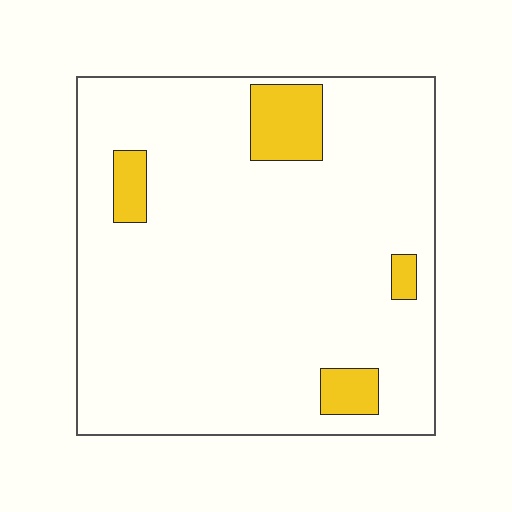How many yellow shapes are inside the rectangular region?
4.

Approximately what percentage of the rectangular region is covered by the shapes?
Approximately 10%.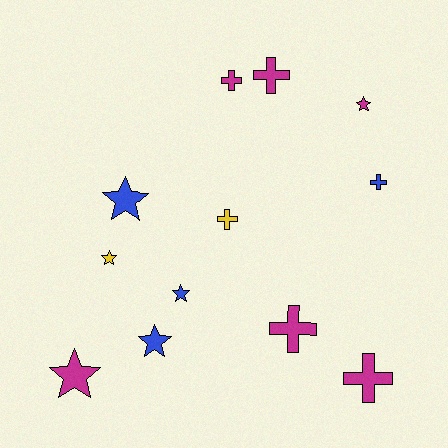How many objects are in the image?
There are 12 objects.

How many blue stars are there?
There are 3 blue stars.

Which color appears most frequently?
Magenta, with 6 objects.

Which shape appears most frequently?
Star, with 6 objects.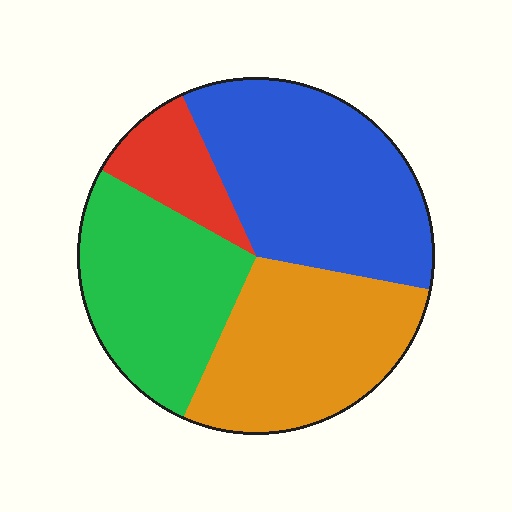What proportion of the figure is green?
Green covers roughly 25% of the figure.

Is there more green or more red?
Green.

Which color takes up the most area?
Blue, at roughly 35%.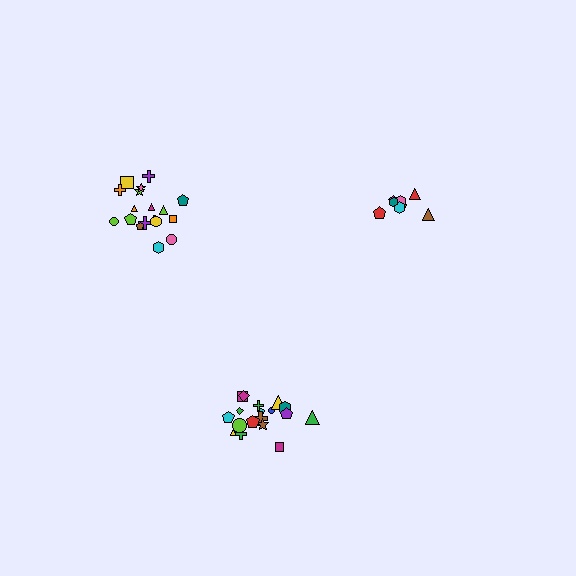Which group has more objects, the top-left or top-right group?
The top-left group.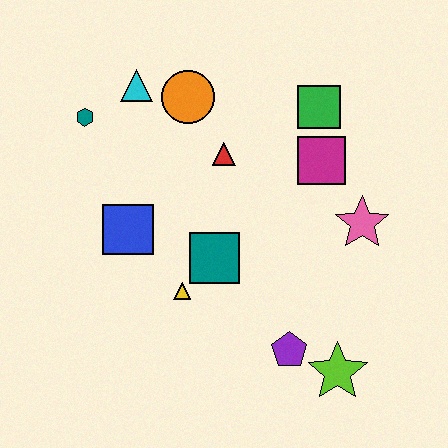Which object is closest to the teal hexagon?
The cyan triangle is closest to the teal hexagon.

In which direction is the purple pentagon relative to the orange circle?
The purple pentagon is below the orange circle.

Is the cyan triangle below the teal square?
No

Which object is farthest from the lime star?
The teal hexagon is farthest from the lime star.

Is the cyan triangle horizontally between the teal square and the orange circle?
No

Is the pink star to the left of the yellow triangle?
No